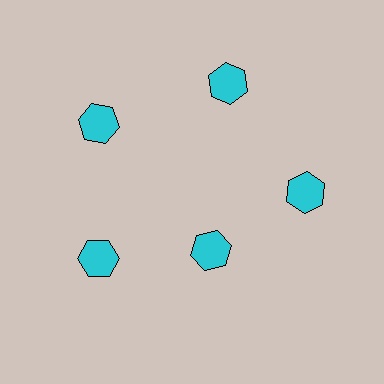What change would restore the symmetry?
The symmetry would be restored by moving it outward, back onto the ring so that all 5 hexagons sit at equal angles and equal distance from the center.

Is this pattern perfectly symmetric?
No. The 5 cyan hexagons are arranged in a ring, but one element near the 5 o'clock position is pulled inward toward the center, breaking the 5-fold rotational symmetry.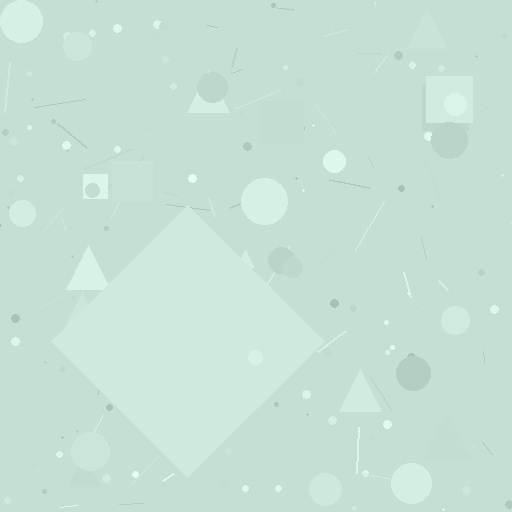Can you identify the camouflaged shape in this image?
The camouflaged shape is a diamond.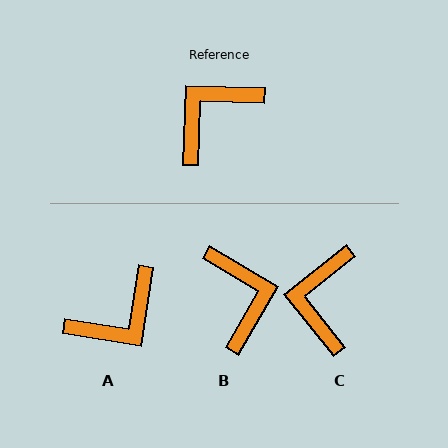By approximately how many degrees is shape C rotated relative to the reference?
Approximately 40 degrees counter-clockwise.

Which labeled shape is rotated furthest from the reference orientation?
A, about 173 degrees away.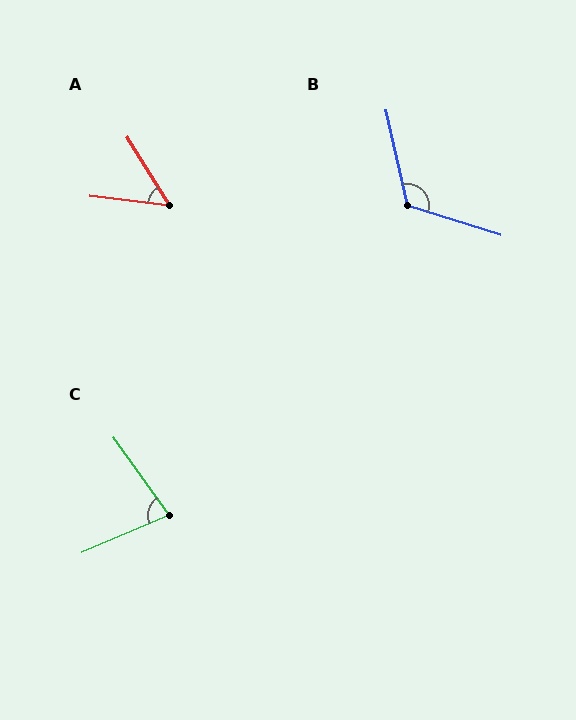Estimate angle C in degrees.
Approximately 78 degrees.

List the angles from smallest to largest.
A (51°), C (78°), B (120°).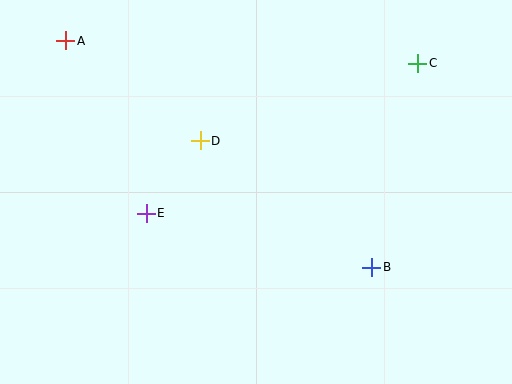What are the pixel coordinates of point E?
Point E is at (146, 213).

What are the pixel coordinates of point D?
Point D is at (200, 141).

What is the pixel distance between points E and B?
The distance between E and B is 232 pixels.